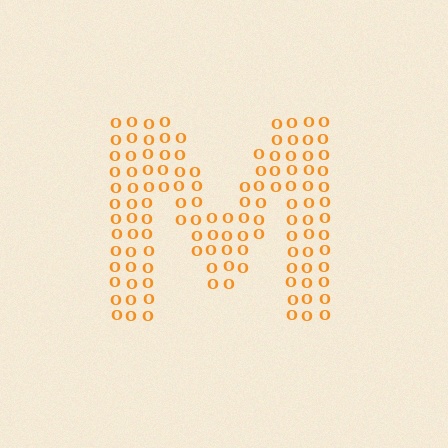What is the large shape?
The large shape is the letter M.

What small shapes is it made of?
It is made of small letter O's.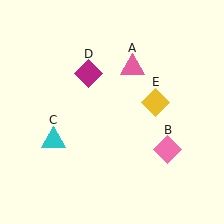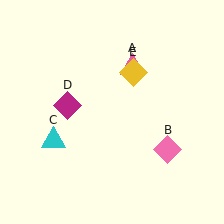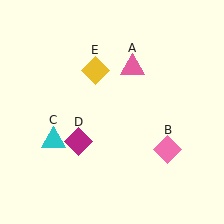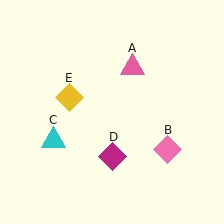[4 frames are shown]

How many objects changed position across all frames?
2 objects changed position: magenta diamond (object D), yellow diamond (object E).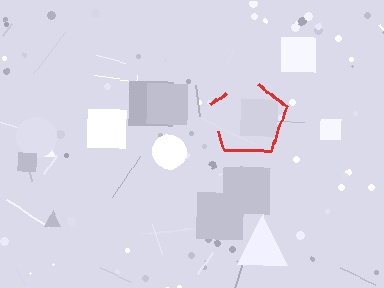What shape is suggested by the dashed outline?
The dashed outline suggests a pentagon.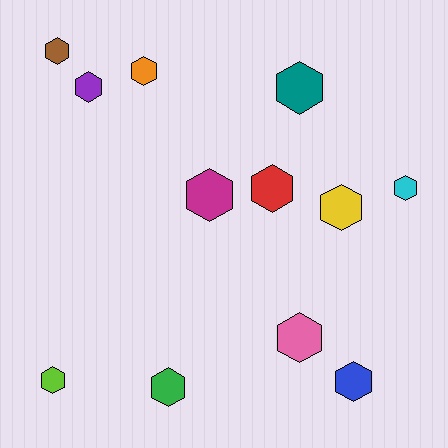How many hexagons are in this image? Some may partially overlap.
There are 12 hexagons.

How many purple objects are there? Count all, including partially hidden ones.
There is 1 purple object.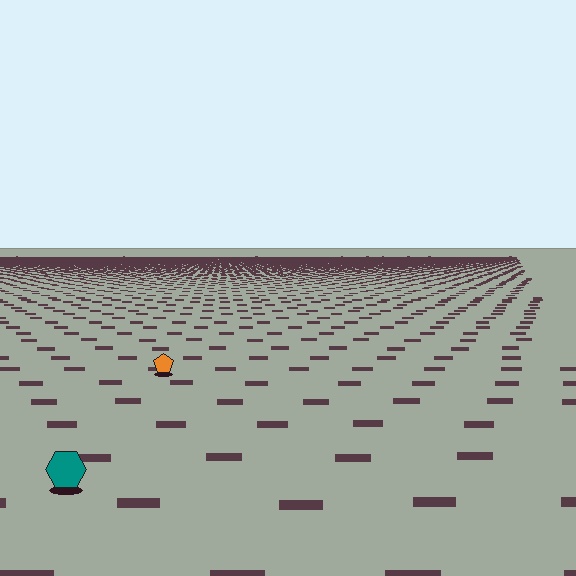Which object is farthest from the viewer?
The orange pentagon is farthest from the viewer. It appears smaller and the ground texture around it is denser.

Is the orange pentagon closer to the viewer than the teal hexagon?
No. The teal hexagon is closer — you can tell from the texture gradient: the ground texture is coarser near it.